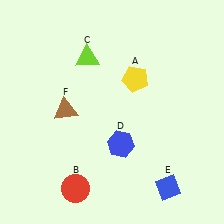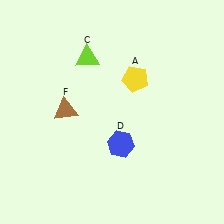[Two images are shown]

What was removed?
The blue diamond (E), the red circle (B) were removed in Image 2.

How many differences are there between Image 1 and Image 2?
There are 2 differences between the two images.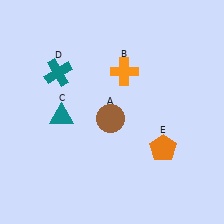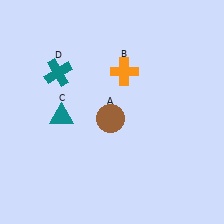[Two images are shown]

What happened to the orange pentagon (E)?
The orange pentagon (E) was removed in Image 2. It was in the bottom-right area of Image 1.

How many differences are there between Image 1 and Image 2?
There is 1 difference between the two images.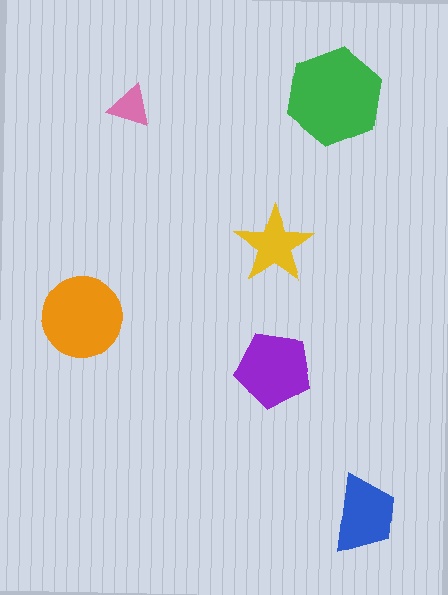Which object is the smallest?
The pink triangle.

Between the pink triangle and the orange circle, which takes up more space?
The orange circle.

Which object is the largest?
The green hexagon.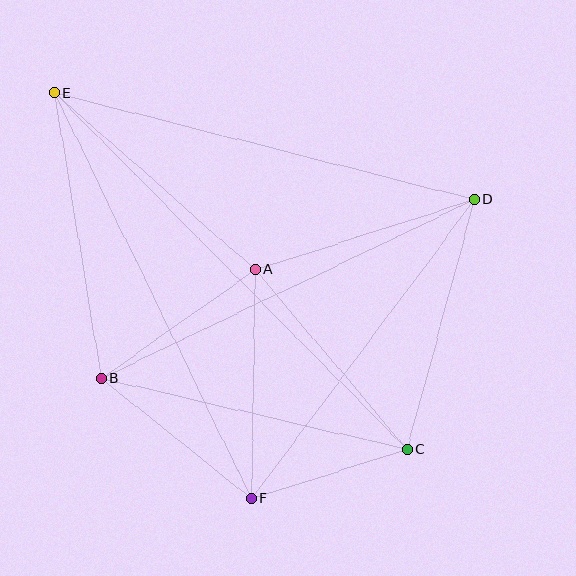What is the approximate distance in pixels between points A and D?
The distance between A and D is approximately 230 pixels.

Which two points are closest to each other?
Points C and F are closest to each other.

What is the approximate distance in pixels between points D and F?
The distance between D and F is approximately 373 pixels.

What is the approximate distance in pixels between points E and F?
The distance between E and F is approximately 451 pixels.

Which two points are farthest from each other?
Points C and E are farthest from each other.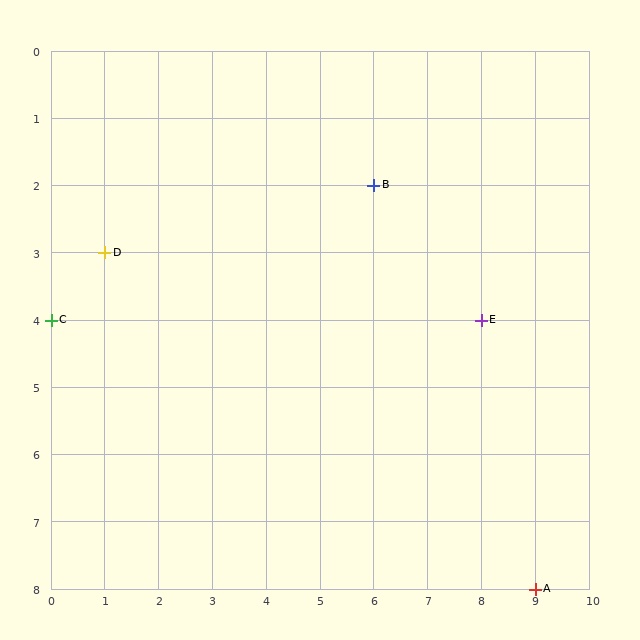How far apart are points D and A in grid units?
Points D and A are 8 columns and 5 rows apart (about 9.4 grid units diagonally).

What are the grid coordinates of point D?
Point D is at grid coordinates (1, 3).